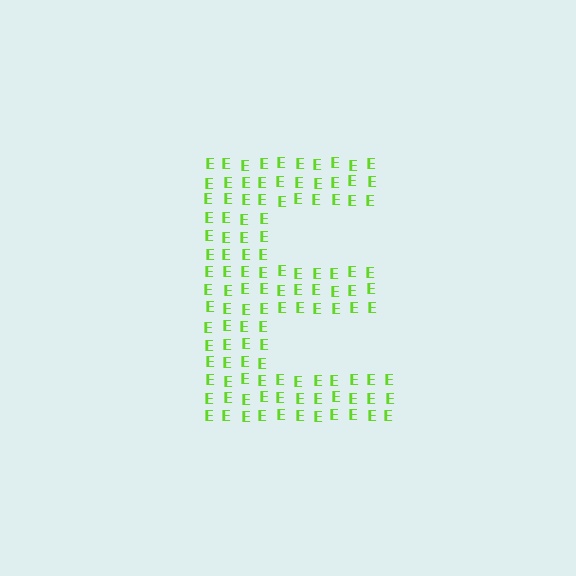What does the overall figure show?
The overall figure shows the letter E.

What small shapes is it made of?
It is made of small letter E's.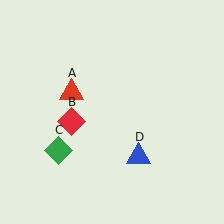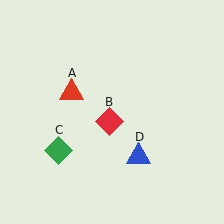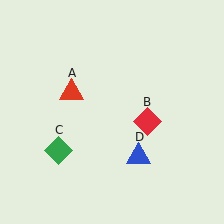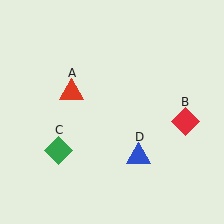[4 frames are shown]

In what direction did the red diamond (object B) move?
The red diamond (object B) moved right.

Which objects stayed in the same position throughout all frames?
Red triangle (object A) and green diamond (object C) and blue triangle (object D) remained stationary.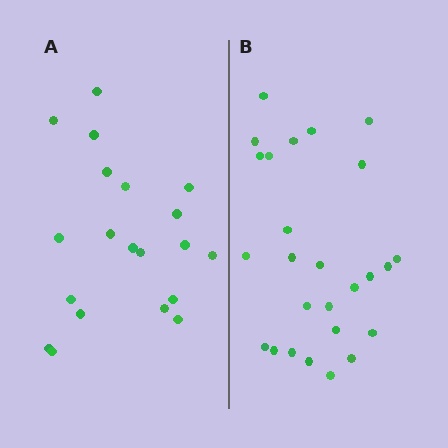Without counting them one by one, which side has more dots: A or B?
Region B (the right region) has more dots.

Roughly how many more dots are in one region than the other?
Region B has about 6 more dots than region A.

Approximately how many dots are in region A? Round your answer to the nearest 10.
About 20 dots.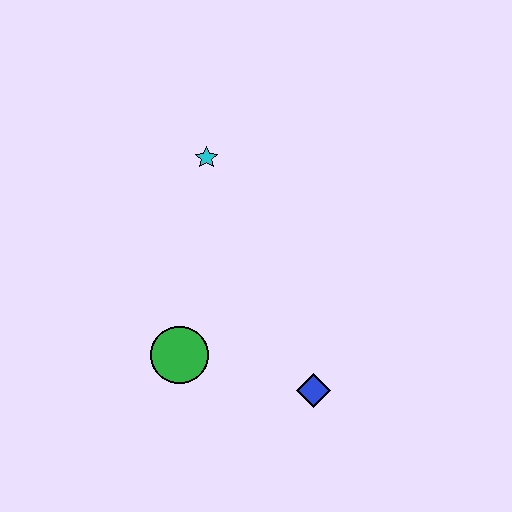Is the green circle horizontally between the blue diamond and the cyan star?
No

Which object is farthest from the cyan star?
The blue diamond is farthest from the cyan star.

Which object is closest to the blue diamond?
The green circle is closest to the blue diamond.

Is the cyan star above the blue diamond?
Yes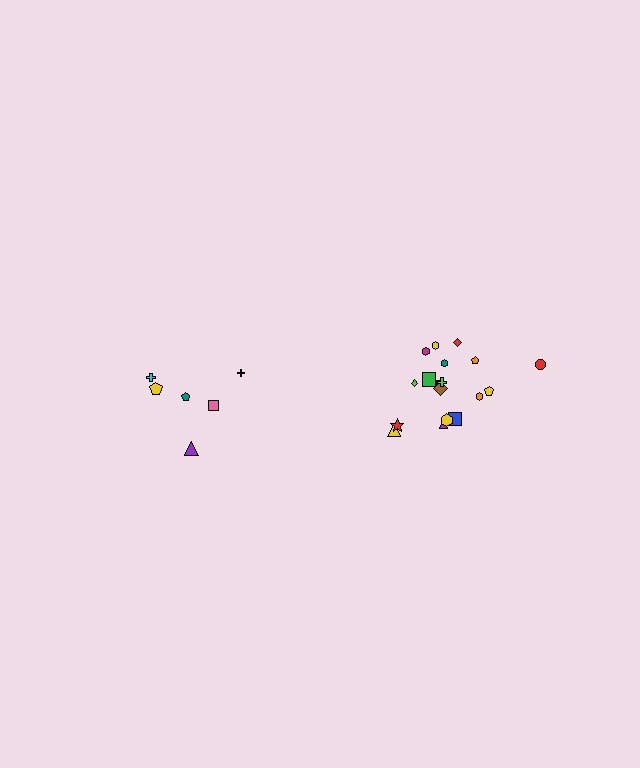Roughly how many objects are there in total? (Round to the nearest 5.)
Roughly 25 objects in total.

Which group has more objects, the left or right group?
The right group.